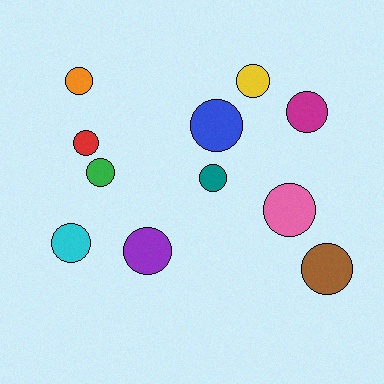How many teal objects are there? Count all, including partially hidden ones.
There is 1 teal object.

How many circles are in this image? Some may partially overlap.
There are 11 circles.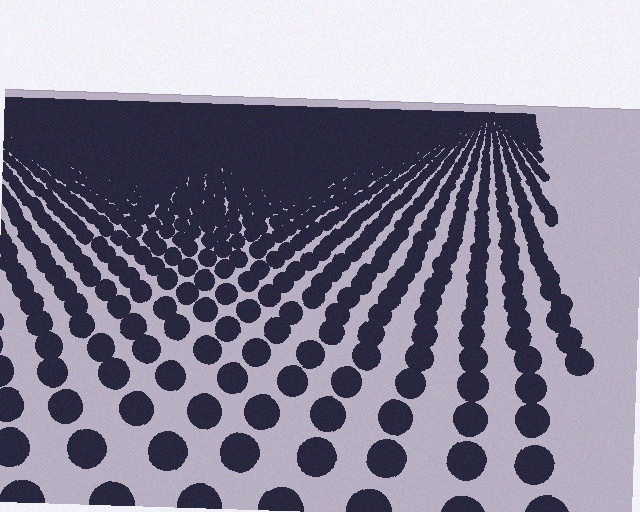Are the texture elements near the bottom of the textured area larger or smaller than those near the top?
Larger. Near the bottom, elements are closer to the viewer and appear at a bigger on-screen size.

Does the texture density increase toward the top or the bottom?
Density increases toward the top.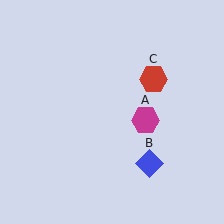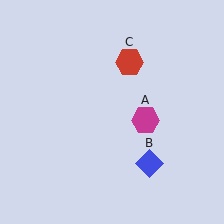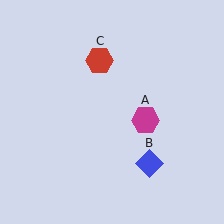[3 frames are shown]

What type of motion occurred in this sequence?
The red hexagon (object C) rotated counterclockwise around the center of the scene.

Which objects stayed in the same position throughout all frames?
Magenta hexagon (object A) and blue diamond (object B) remained stationary.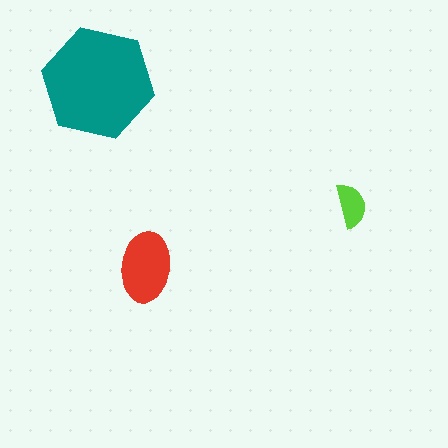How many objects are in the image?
There are 3 objects in the image.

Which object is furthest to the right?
The lime semicircle is rightmost.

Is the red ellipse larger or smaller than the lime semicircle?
Larger.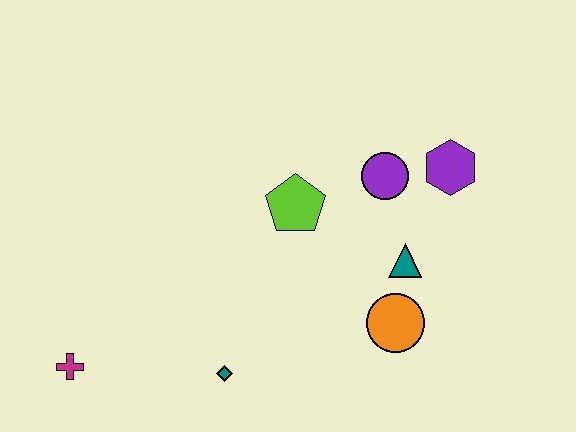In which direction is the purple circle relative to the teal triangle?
The purple circle is above the teal triangle.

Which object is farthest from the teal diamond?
The purple hexagon is farthest from the teal diamond.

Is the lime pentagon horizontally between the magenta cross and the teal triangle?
Yes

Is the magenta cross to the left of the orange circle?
Yes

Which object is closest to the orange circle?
The teal triangle is closest to the orange circle.